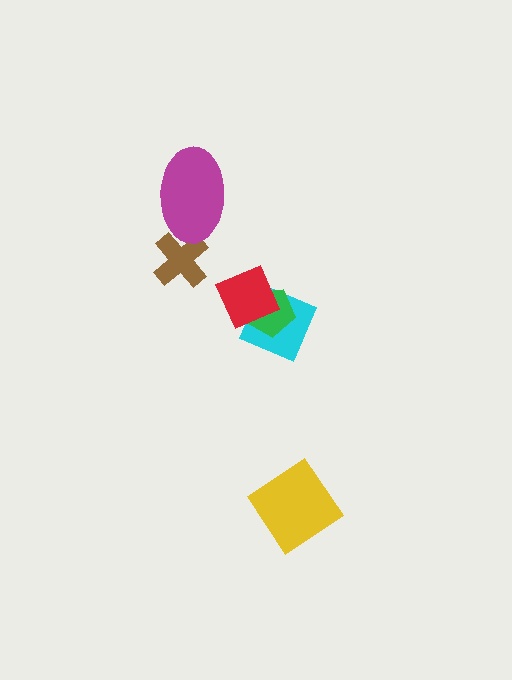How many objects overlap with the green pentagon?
2 objects overlap with the green pentagon.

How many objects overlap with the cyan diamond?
2 objects overlap with the cyan diamond.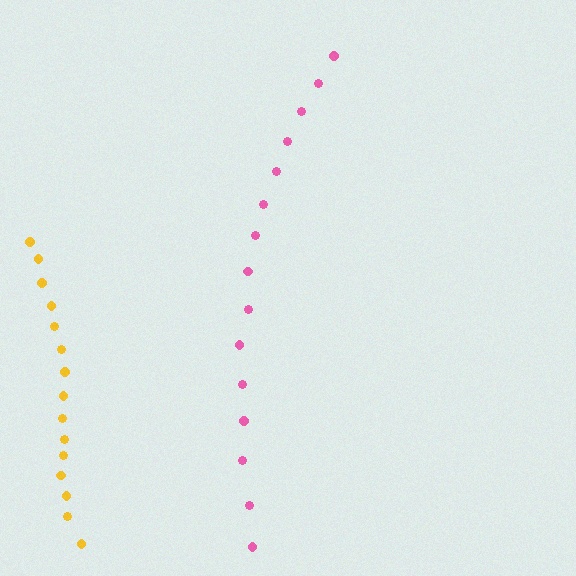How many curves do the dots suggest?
There are 2 distinct paths.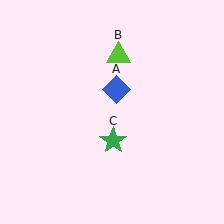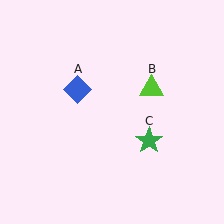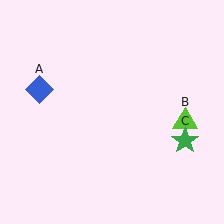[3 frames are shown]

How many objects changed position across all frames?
3 objects changed position: blue diamond (object A), lime triangle (object B), green star (object C).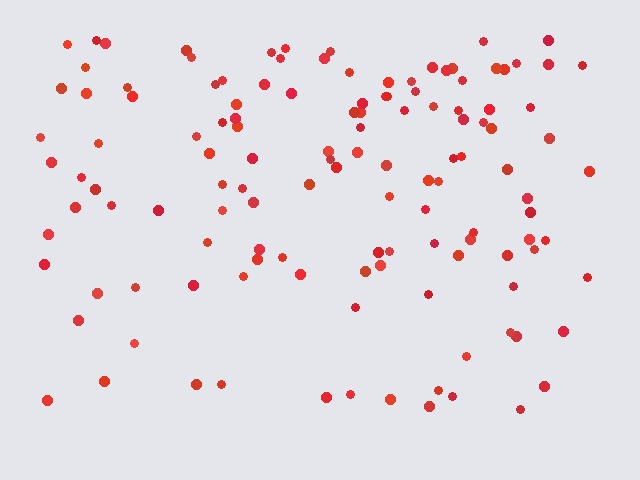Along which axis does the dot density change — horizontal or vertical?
Vertical.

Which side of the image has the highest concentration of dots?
The top.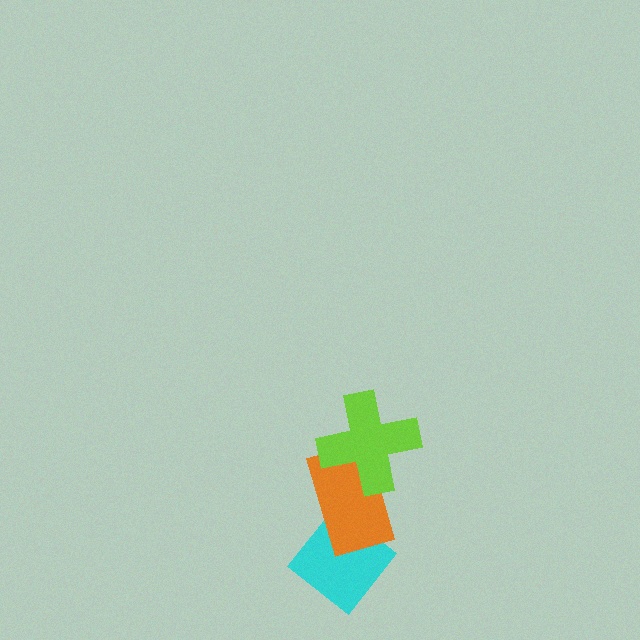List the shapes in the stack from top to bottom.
From top to bottom: the lime cross, the orange rectangle, the cyan diamond.